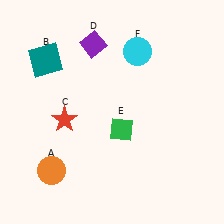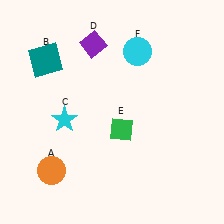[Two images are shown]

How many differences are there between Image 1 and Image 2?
There is 1 difference between the two images.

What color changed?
The star (C) changed from red in Image 1 to cyan in Image 2.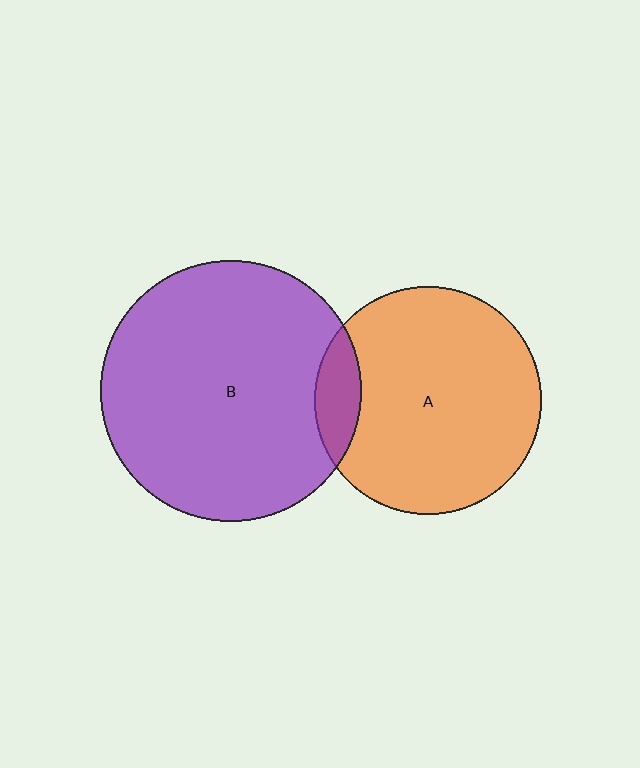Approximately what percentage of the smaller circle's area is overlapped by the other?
Approximately 10%.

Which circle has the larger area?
Circle B (purple).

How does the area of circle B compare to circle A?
Approximately 1.3 times.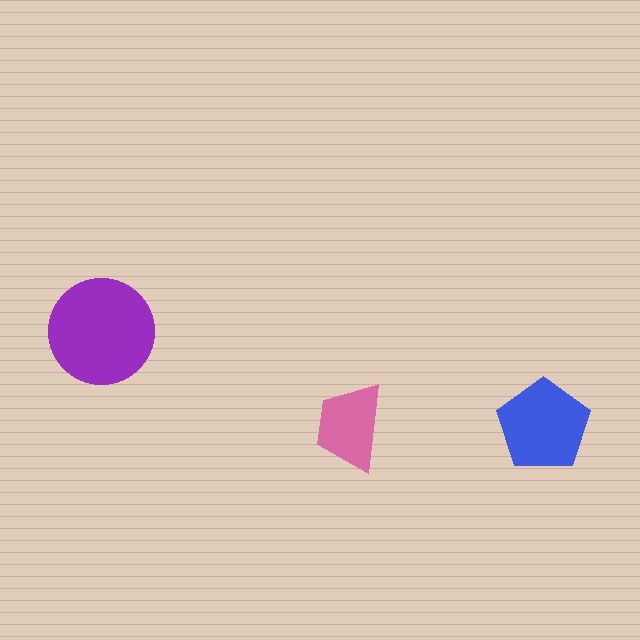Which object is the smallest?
The pink trapezoid.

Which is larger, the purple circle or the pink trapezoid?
The purple circle.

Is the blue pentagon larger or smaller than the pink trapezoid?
Larger.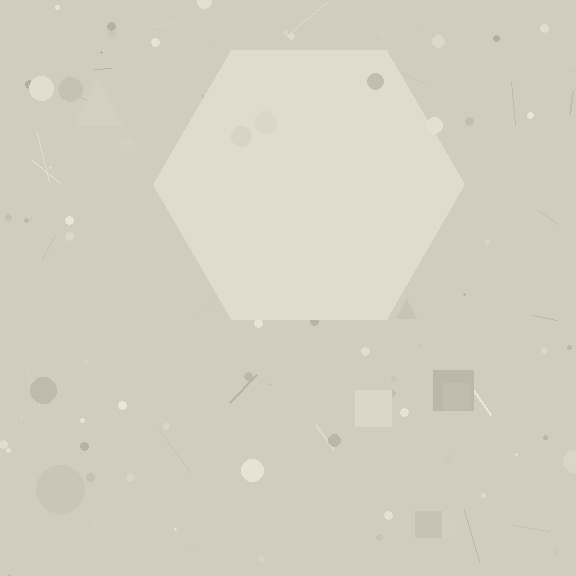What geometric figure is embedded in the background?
A hexagon is embedded in the background.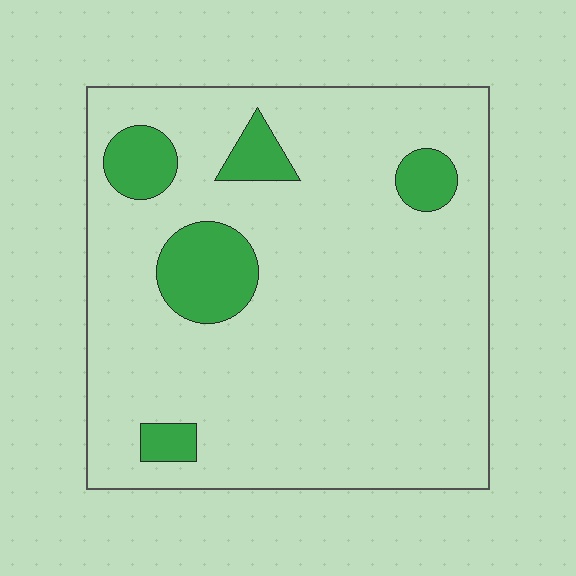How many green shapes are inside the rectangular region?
5.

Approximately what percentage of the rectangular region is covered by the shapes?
Approximately 15%.